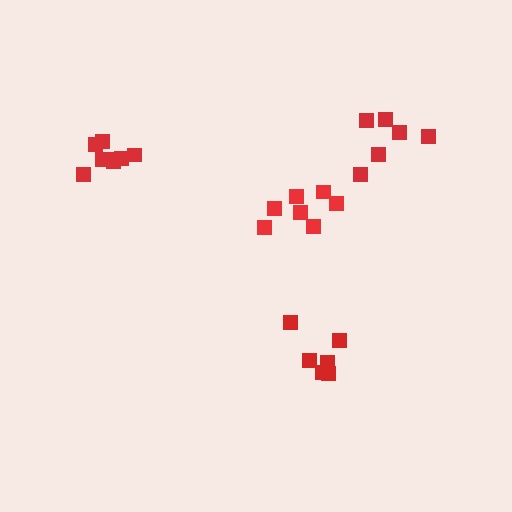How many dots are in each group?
Group 1: 6 dots, Group 2: 7 dots, Group 3: 6 dots, Group 4: 8 dots (27 total).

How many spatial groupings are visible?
There are 4 spatial groupings.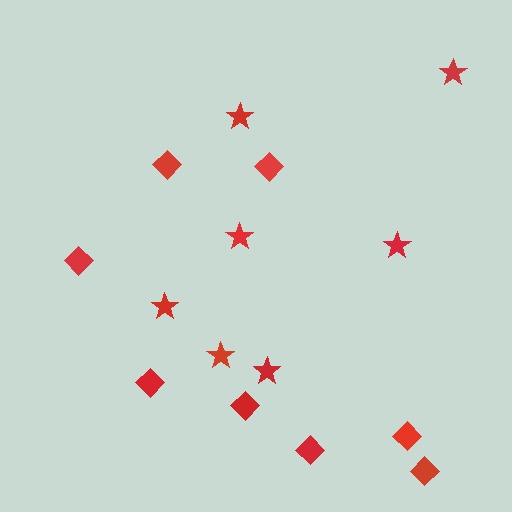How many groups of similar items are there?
There are 2 groups: one group of diamonds (8) and one group of stars (7).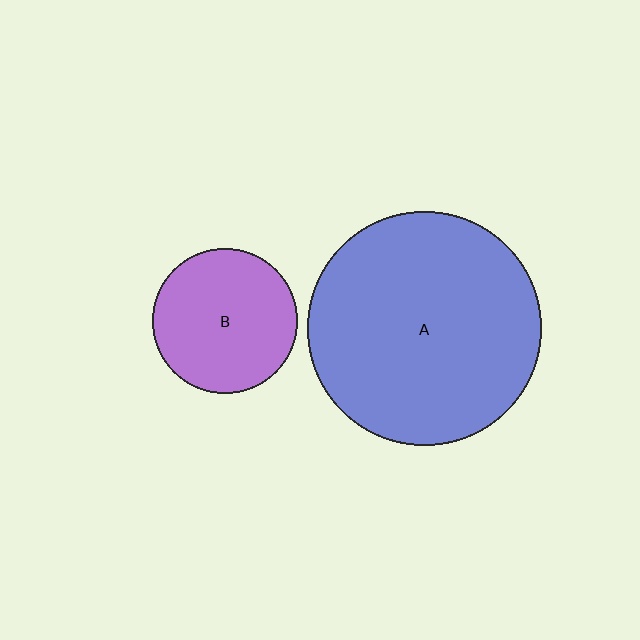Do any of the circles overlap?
No, none of the circles overlap.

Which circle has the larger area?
Circle A (blue).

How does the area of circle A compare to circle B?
Approximately 2.6 times.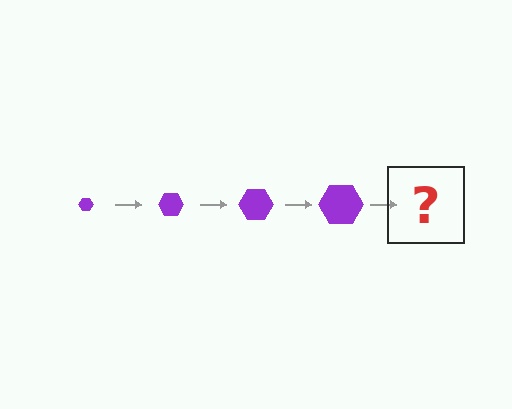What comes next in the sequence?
The next element should be a purple hexagon, larger than the previous one.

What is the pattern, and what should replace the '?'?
The pattern is that the hexagon gets progressively larger each step. The '?' should be a purple hexagon, larger than the previous one.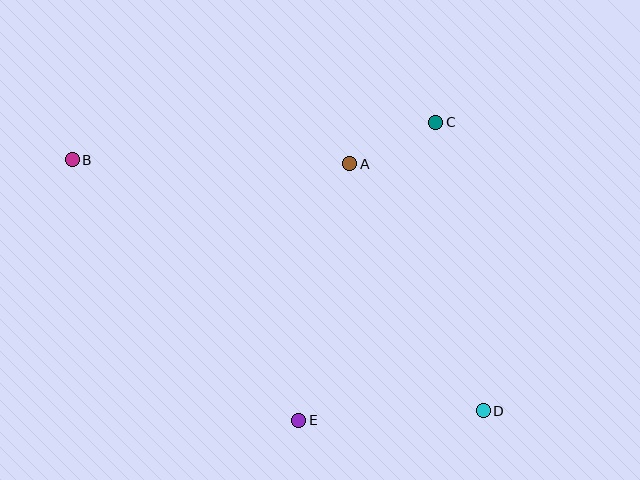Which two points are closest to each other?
Points A and C are closest to each other.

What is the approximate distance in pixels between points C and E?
The distance between C and E is approximately 328 pixels.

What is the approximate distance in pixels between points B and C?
The distance between B and C is approximately 365 pixels.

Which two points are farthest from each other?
Points B and D are farthest from each other.